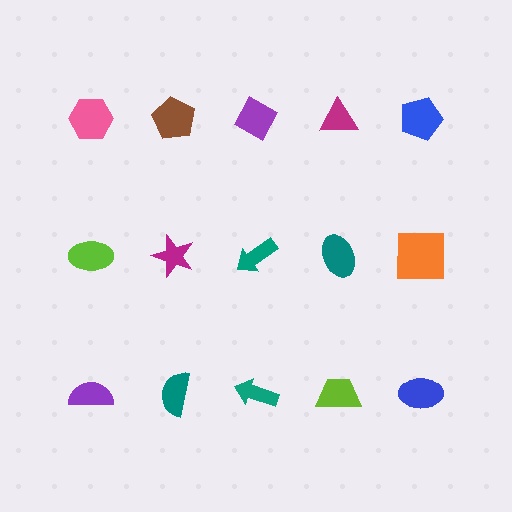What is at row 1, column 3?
A purple diamond.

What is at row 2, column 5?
An orange square.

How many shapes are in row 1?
5 shapes.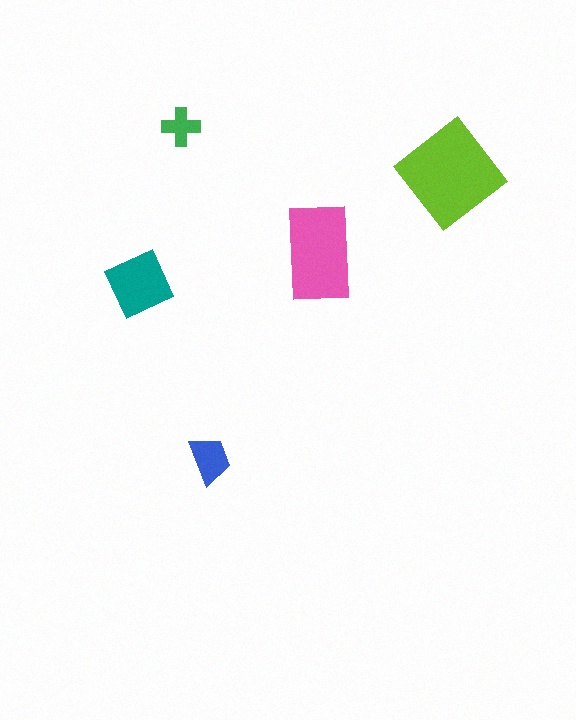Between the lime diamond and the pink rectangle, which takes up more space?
The lime diamond.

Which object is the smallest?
The green cross.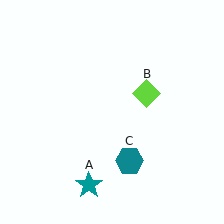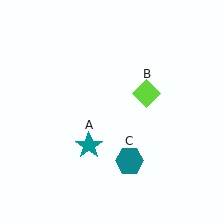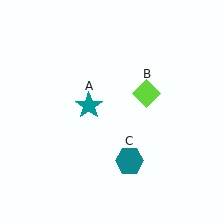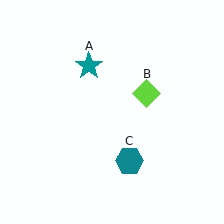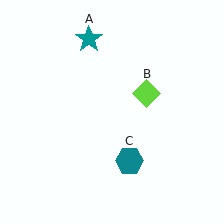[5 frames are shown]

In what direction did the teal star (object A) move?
The teal star (object A) moved up.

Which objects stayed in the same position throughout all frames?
Lime diamond (object B) and teal hexagon (object C) remained stationary.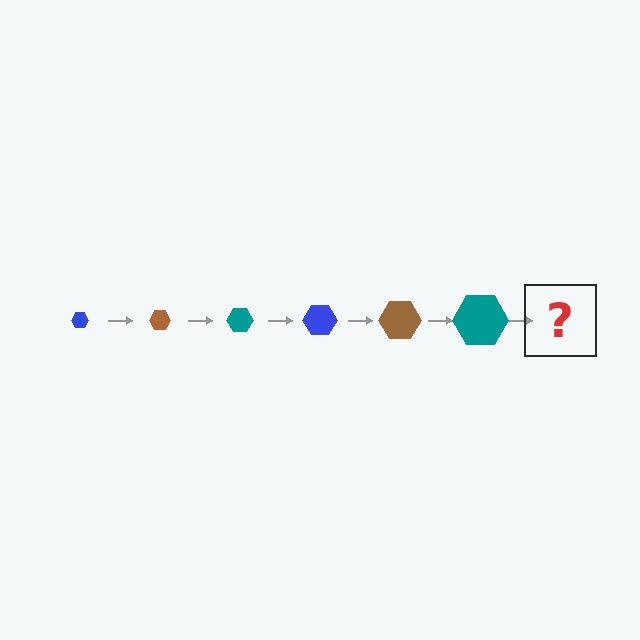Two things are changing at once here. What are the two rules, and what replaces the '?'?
The two rules are that the hexagon grows larger each step and the color cycles through blue, brown, and teal. The '?' should be a blue hexagon, larger than the previous one.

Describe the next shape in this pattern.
It should be a blue hexagon, larger than the previous one.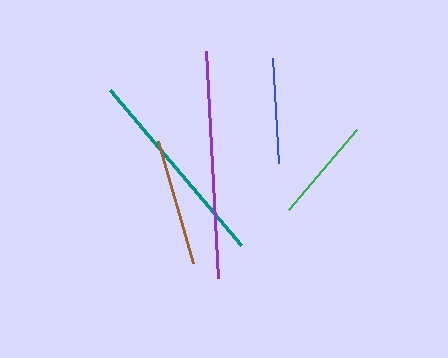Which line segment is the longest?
The purple line is the longest at approximately 227 pixels.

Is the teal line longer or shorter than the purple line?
The purple line is longer than the teal line.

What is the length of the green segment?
The green segment is approximately 105 pixels long.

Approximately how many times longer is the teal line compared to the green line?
The teal line is approximately 1.9 times the length of the green line.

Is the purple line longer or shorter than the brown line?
The purple line is longer than the brown line.